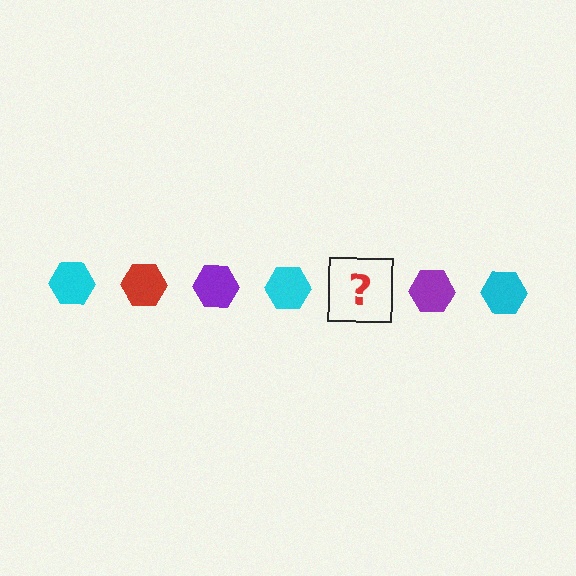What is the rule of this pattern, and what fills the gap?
The rule is that the pattern cycles through cyan, red, purple hexagons. The gap should be filled with a red hexagon.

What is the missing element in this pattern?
The missing element is a red hexagon.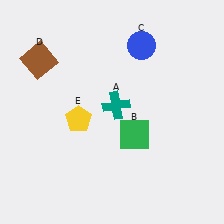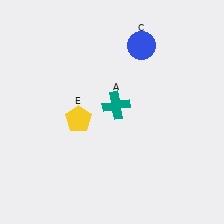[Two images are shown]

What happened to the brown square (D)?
The brown square (D) was removed in Image 2. It was in the top-left area of Image 1.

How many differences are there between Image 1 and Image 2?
There are 2 differences between the two images.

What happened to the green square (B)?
The green square (B) was removed in Image 2. It was in the bottom-right area of Image 1.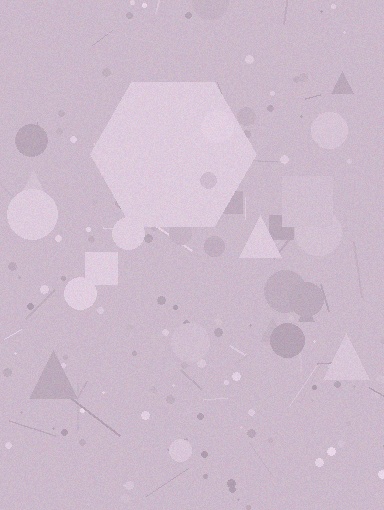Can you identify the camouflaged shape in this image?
The camouflaged shape is a hexagon.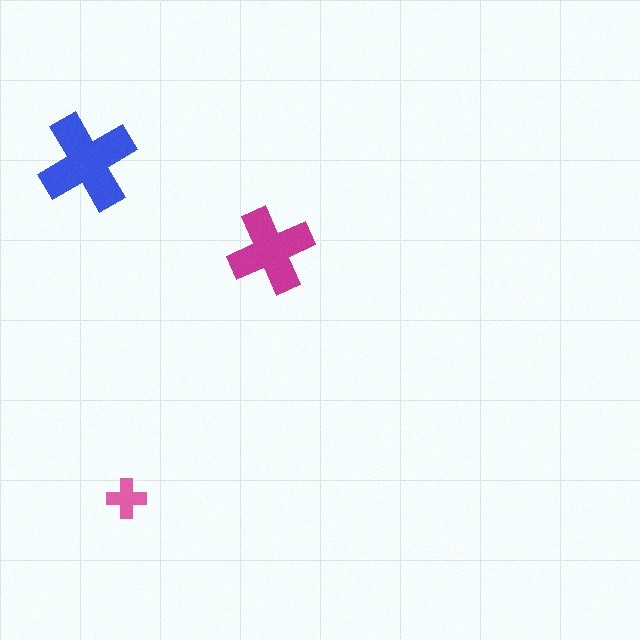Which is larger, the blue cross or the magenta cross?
The blue one.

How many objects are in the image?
There are 3 objects in the image.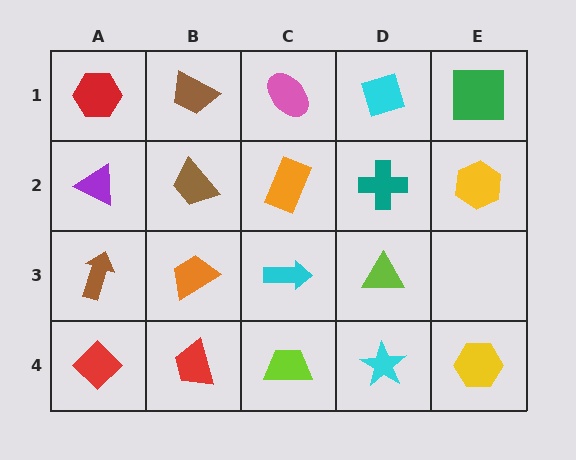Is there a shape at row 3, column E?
No, that cell is empty.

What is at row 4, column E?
A yellow hexagon.